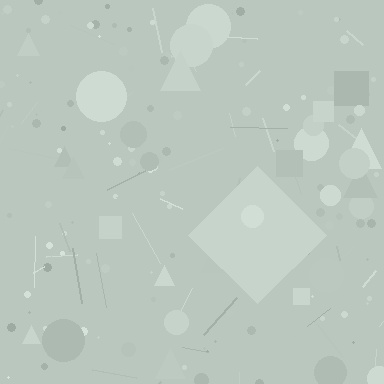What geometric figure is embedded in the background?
A diamond is embedded in the background.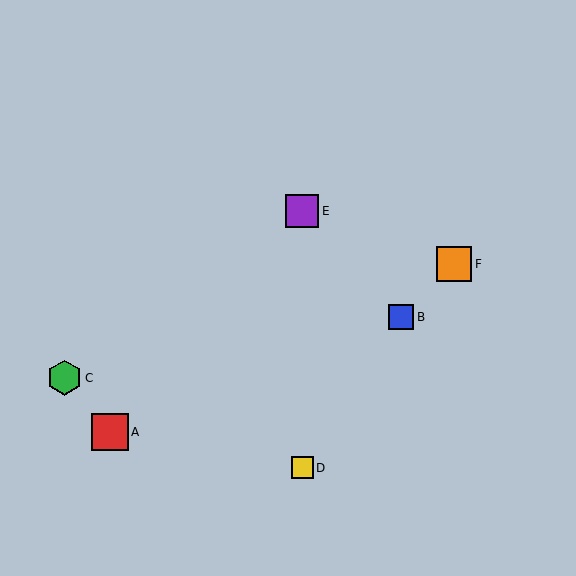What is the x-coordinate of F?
Object F is at x≈454.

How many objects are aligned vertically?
2 objects (D, E) are aligned vertically.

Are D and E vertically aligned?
Yes, both are at x≈302.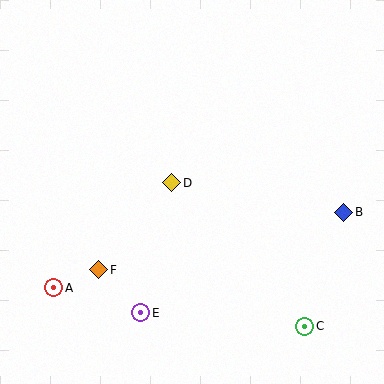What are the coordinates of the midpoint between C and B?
The midpoint between C and B is at (324, 269).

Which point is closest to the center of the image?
Point D at (172, 183) is closest to the center.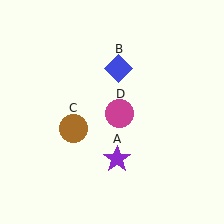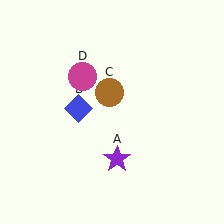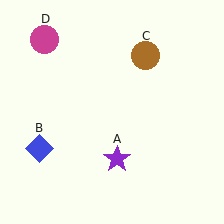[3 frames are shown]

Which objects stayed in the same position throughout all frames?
Purple star (object A) remained stationary.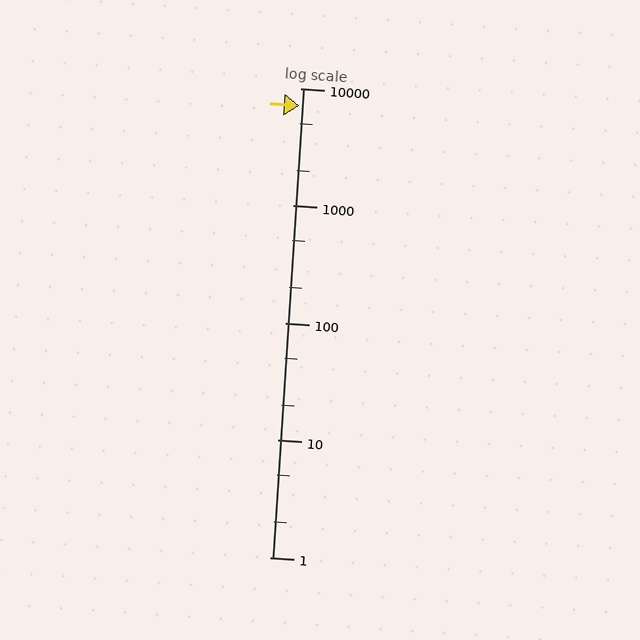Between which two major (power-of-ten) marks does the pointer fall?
The pointer is between 1000 and 10000.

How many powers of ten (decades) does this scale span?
The scale spans 4 decades, from 1 to 10000.